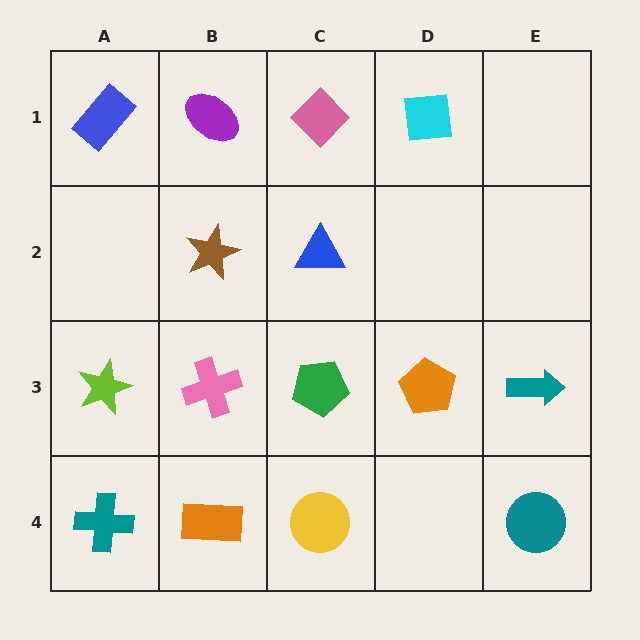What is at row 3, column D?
An orange pentagon.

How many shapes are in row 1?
4 shapes.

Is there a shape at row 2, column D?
No, that cell is empty.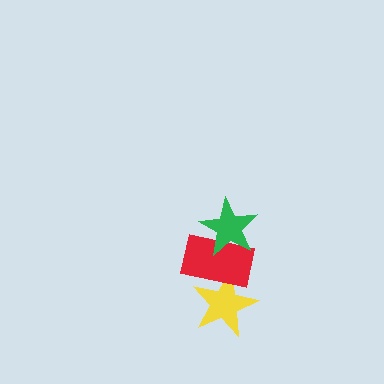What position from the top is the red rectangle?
The red rectangle is 2nd from the top.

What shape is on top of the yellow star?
The red rectangle is on top of the yellow star.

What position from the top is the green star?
The green star is 1st from the top.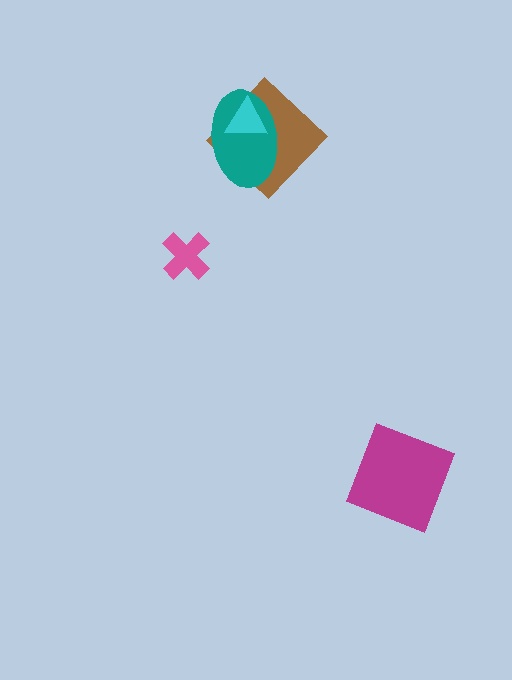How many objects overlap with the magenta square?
0 objects overlap with the magenta square.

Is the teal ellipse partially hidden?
Yes, it is partially covered by another shape.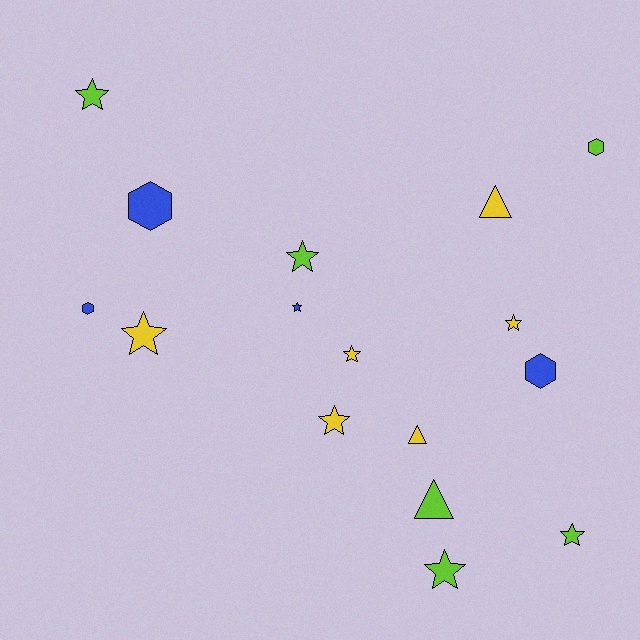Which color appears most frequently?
Yellow, with 6 objects.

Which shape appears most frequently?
Star, with 9 objects.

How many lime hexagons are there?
There is 1 lime hexagon.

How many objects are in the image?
There are 16 objects.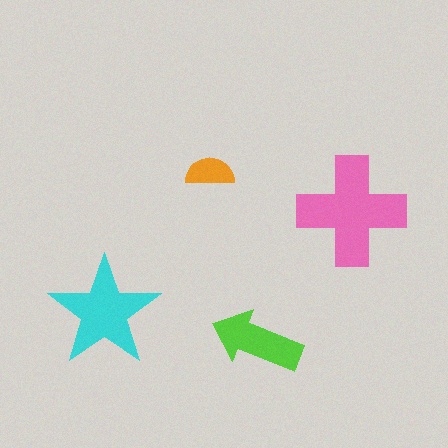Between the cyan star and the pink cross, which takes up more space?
The pink cross.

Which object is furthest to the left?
The cyan star is leftmost.